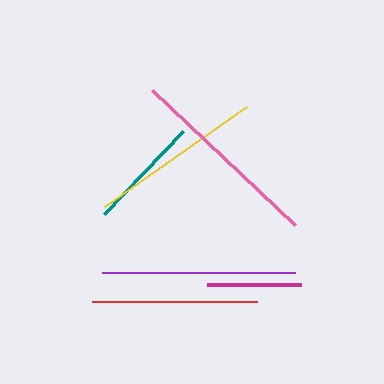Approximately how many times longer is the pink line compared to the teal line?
The pink line is approximately 1.7 times the length of the teal line.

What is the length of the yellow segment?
The yellow segment is approximately 174 pixels long.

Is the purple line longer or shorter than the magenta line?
The purple line is longer than the magenta line.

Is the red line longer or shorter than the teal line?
The red line is longer than the teal line.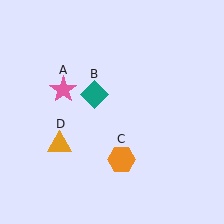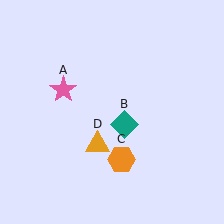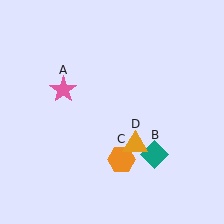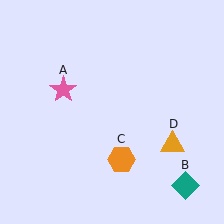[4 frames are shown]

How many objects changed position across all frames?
2 objects changed position: teal diamond (object B), orange triangle (object D).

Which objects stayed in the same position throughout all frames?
Pink star (object A) and orange hexagon (object C) remained stationary.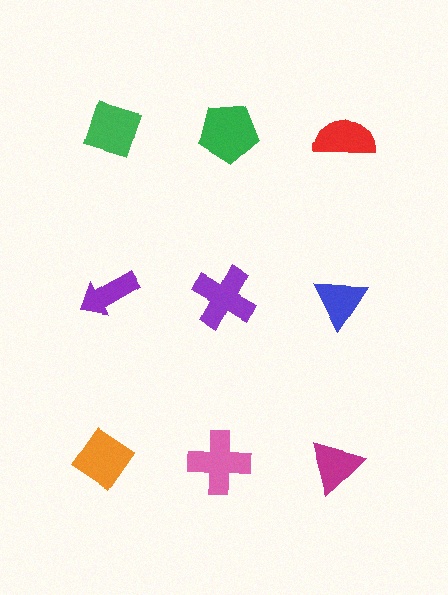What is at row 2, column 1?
A purple arrow.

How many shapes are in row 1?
3 shapes.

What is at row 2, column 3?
A blue triangle.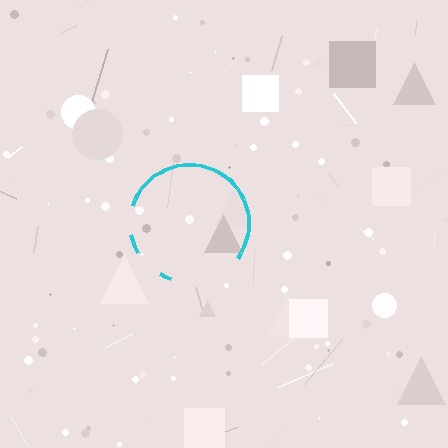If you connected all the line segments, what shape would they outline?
They would outline a circle.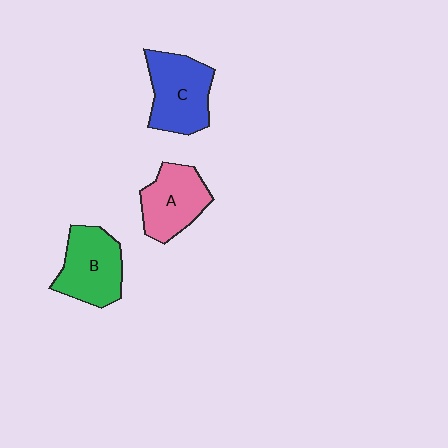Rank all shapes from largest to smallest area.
From largest to smallest: C (blue), B (green), A (pink).